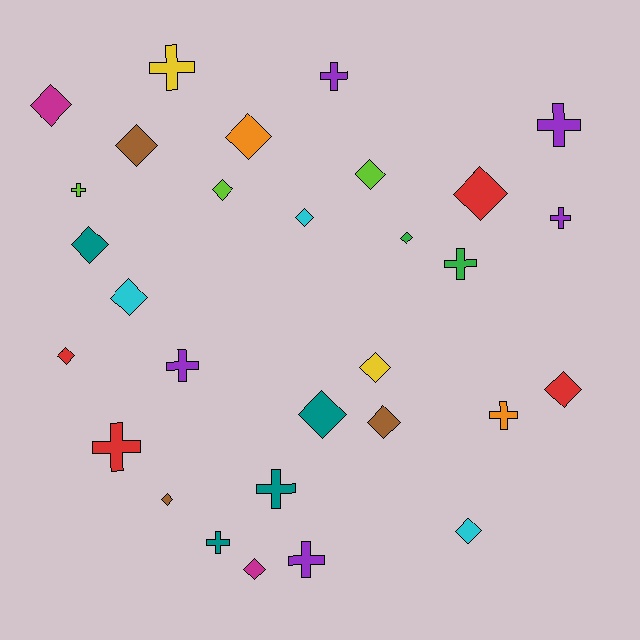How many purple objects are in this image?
There are 5 purple objects.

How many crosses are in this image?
There are 12 crosses.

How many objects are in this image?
There are 30 objects.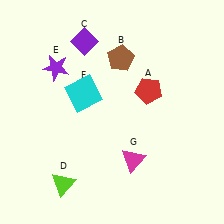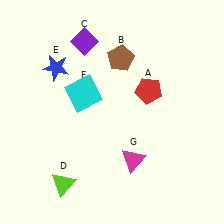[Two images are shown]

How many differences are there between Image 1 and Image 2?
There is 1 difference between the two images.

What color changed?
The star (E) changed from purple in Image 1 to blue in Image 2.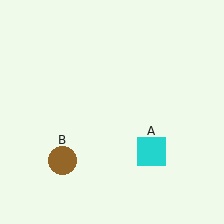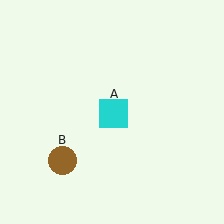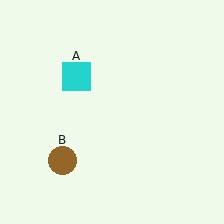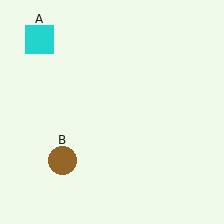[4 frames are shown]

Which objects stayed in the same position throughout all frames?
Brown circle (object B) remained stationary.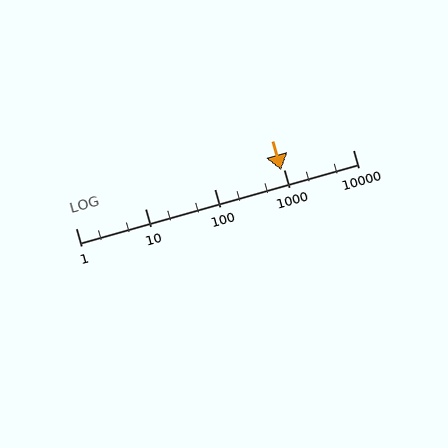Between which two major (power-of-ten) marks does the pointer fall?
The pointer is between 100 and 1000.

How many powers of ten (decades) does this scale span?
The scale spans 4 decades, from 1 to 10000.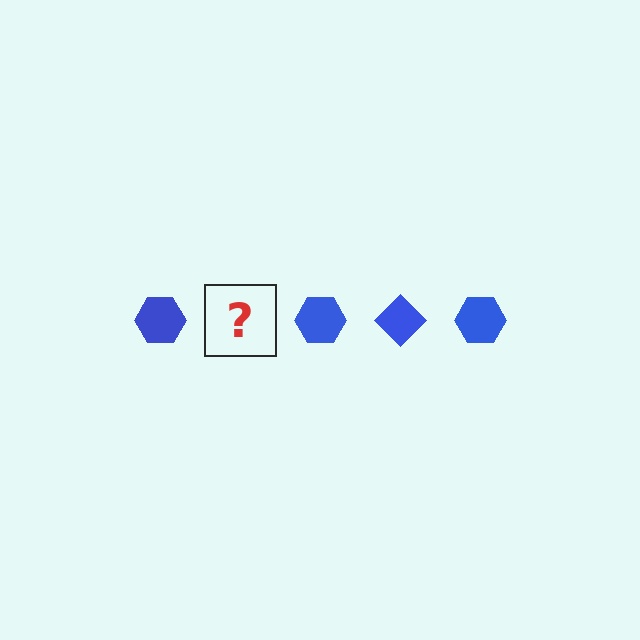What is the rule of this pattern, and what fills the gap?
The rule is that the pattern cycles through hexagon, diamond shapes in blue. The gap should be filled with a blue diamond.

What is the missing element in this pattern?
The missing element is a blue diamond.